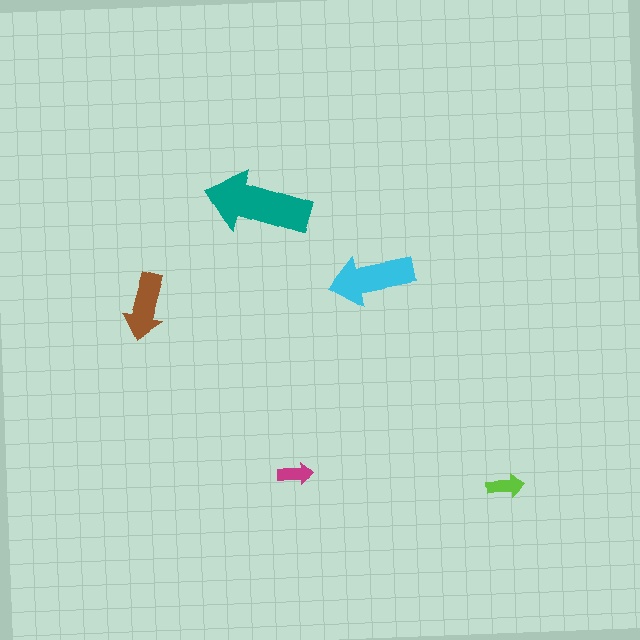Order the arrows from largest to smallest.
the teal one, the cyan one, the brown one, the lime one, the magenta one.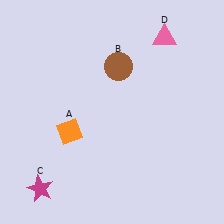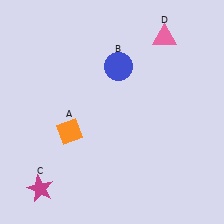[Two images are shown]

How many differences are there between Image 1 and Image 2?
There is 1 difference between the two images.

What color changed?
The circle (B) changed from brown in Image 1 to blue in Image 2.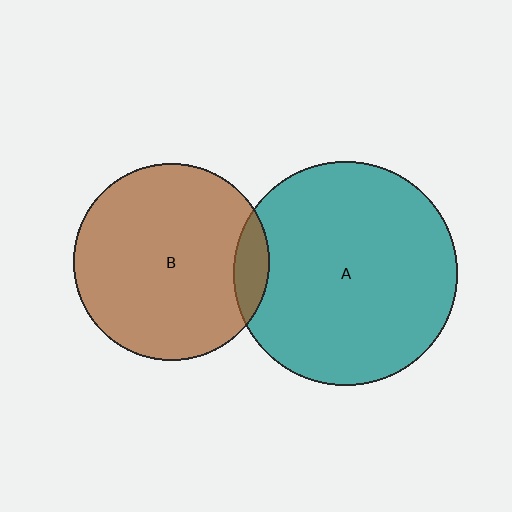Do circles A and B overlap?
Yes.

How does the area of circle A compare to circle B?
Approximately 1.3 times.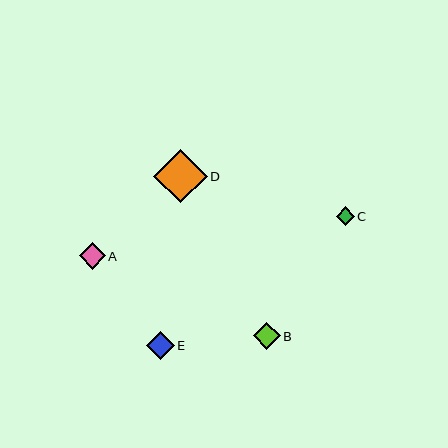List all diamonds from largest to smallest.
From largest to smallest: D, E, B, A, C.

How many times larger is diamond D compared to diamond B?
Diamond D is approximately 2.0 times the size of diamond B.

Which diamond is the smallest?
Diamond C is the smallest with a size of approximately 18 pixels.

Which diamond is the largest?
Diamond D is the largest with a size of approximately 53 pixels.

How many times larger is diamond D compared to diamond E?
Diamond D is approximately 1.9 times the size of diamond E.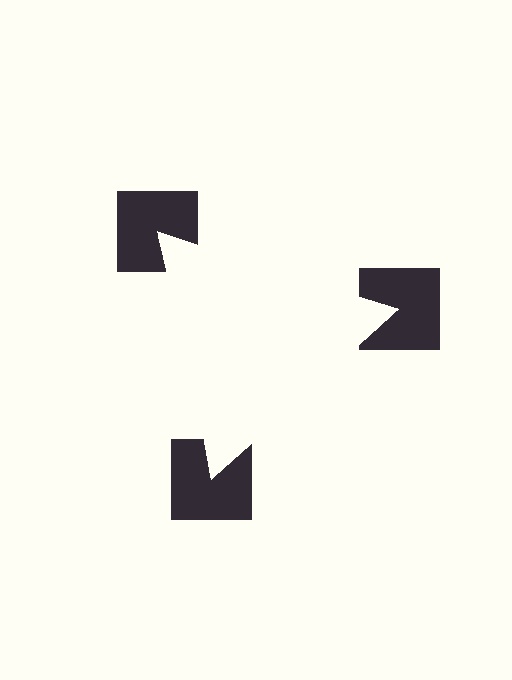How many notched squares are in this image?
There are 3 — one at each vertex of the illusory triangle.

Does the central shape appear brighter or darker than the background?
It typically appears slightly brighter than the background, even though no actual brightness change is drawn.